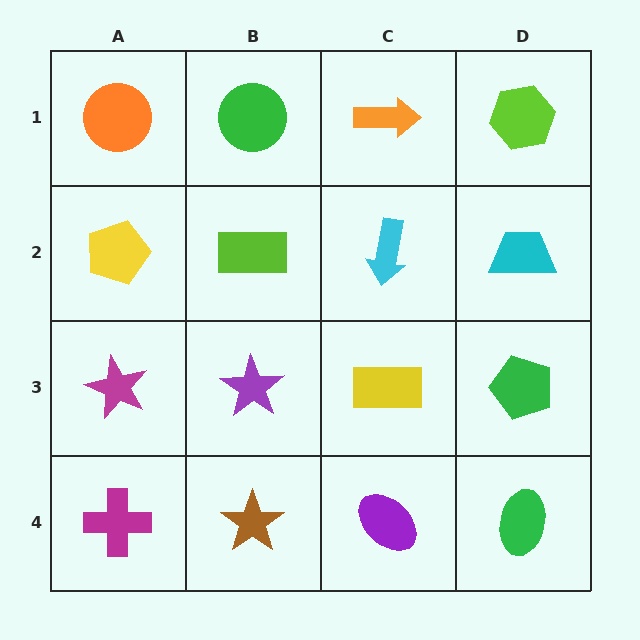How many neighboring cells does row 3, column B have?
4.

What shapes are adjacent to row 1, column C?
A cyan arrow (row 2, column C), a green circle (row 1, column B), a lime hexagon (row 1, column D).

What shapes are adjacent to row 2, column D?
A lime hexagon (row 1, column D), a green pentagon (row 3, column D), a cyan arrow (row 2, column C).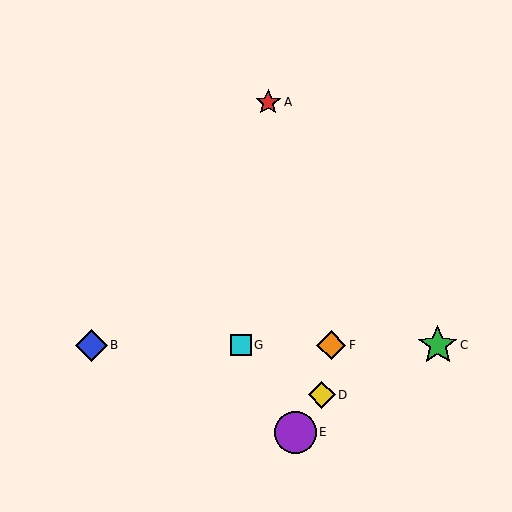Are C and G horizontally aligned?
Yes, both are at y≈345.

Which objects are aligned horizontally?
Objects B, C, F, G are aligned horizontally.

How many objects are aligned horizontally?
4 objects (B, C, F, G) are aligned horizontally.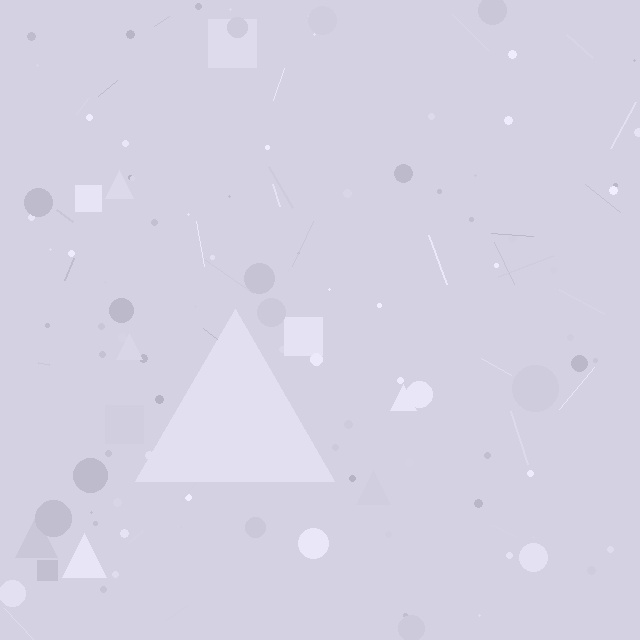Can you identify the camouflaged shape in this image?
The camouflaged shape is a triangle.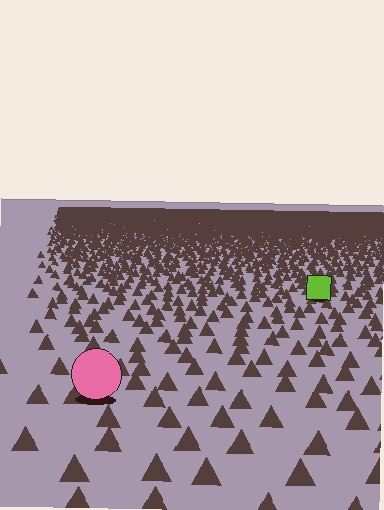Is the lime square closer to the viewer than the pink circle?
No. The pink circle is closer — you can tell from the texture gradient: the ground texture is coarser near it.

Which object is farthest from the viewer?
The lime square is farthest from the viewer. It appears smaller and the ground texture around it is denser.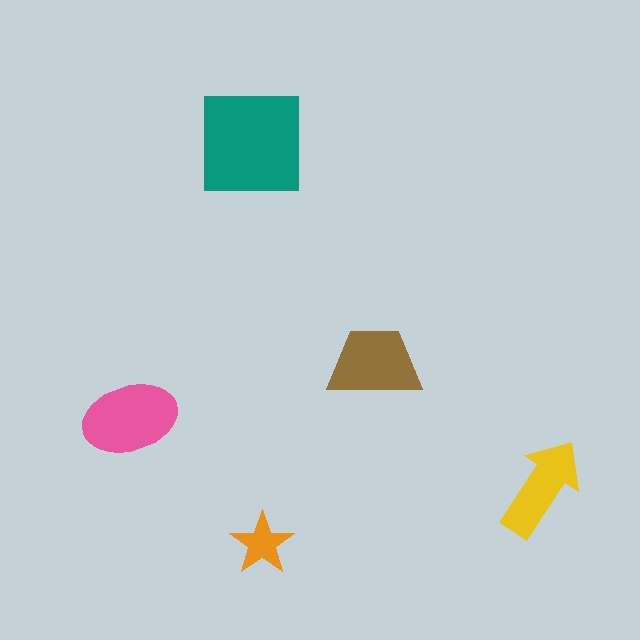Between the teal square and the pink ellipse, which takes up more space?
The teal square.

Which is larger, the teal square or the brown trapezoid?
The teal square.